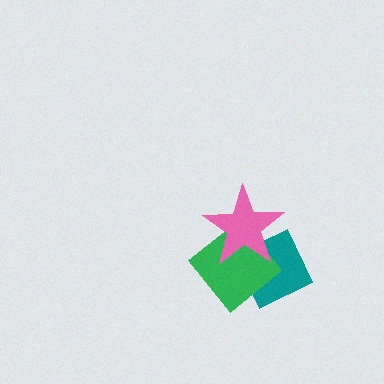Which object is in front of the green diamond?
The pink star is in front of the green diamond.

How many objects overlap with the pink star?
2 objects overlap with the pink star.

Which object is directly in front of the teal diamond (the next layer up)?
The green diamond is directly in front of the teal diamond.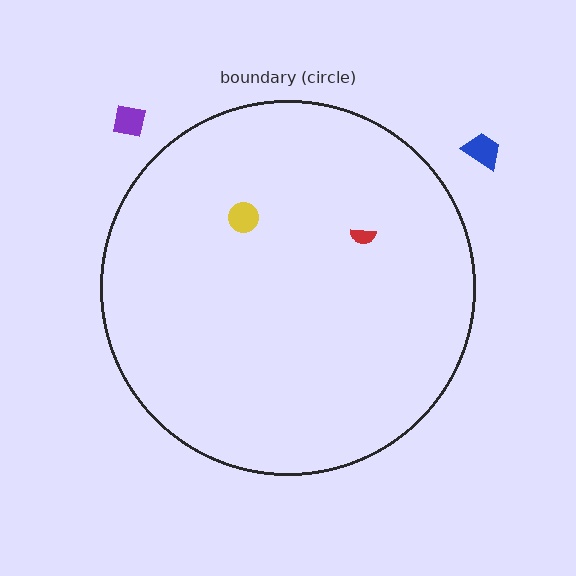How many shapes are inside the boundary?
2 inside, 2 outside.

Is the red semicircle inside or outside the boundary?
Inside.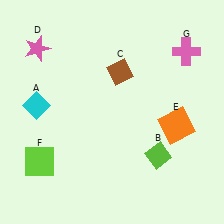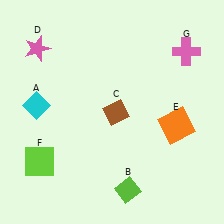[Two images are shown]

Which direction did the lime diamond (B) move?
The lime diamond (B) moved down.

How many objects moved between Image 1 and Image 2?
2 objects moved between the two images.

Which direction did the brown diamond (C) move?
The brown diamond (C) moved down.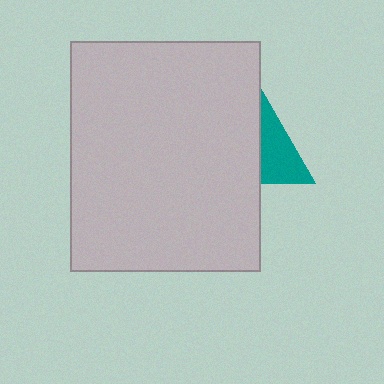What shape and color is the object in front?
The object in front is a light gray rectangle.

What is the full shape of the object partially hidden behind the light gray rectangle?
The partially hidden object is a teal triangle.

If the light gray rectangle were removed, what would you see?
You would see the complete teal triangle.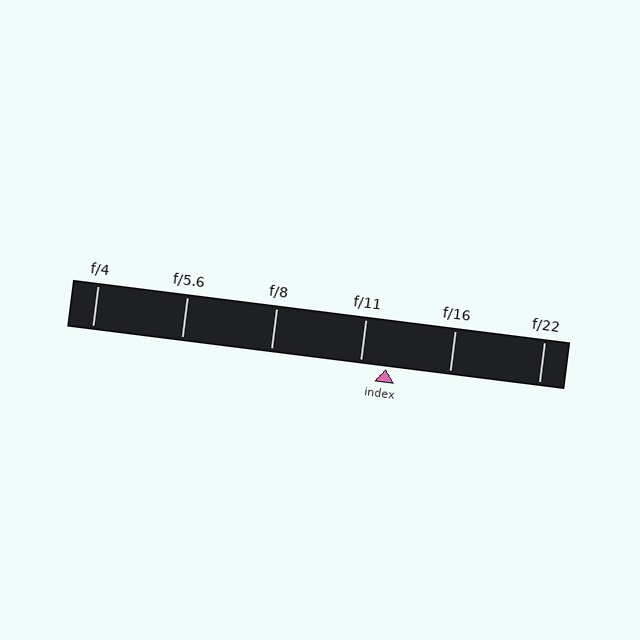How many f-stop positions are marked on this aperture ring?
There are 6 f-stop positions marked.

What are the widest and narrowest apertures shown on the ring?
The widest aperture shown is f/4 and the narrowest is f/22.